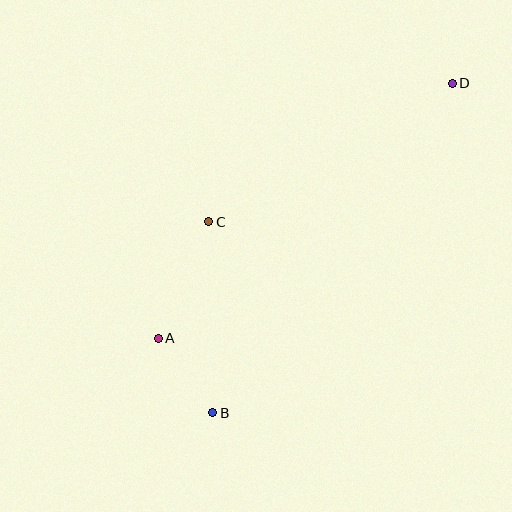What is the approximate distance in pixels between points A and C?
The distance between A and C is approximately 127 pixels.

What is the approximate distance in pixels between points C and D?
The distance between C and D is approximately 280 pixels.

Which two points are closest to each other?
Points A and B are closest to each other.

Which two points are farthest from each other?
Points B and D are farthest from each other.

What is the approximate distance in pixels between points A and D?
The distance between A and D is approximately 390 pixels.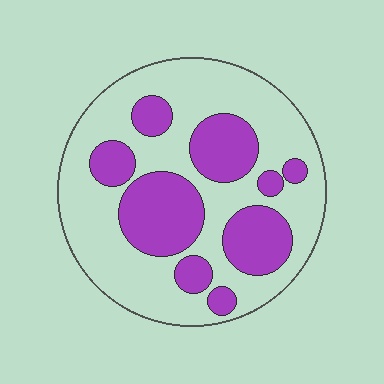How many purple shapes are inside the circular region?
9.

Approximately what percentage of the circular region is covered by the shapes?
Approximately 35%.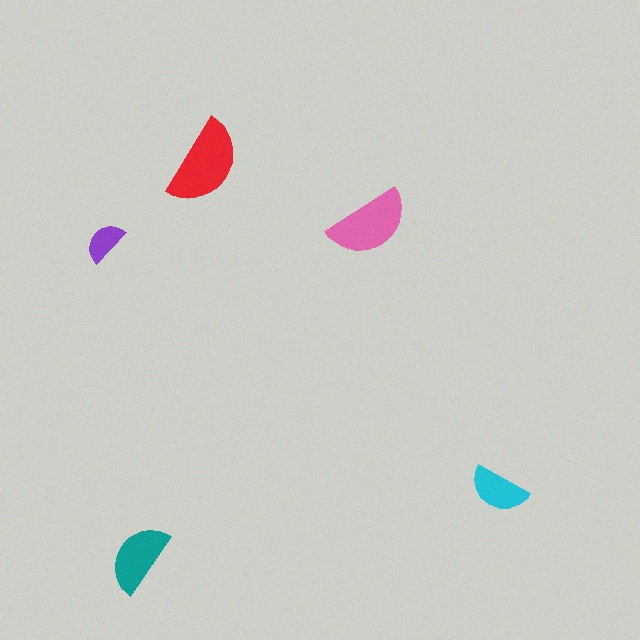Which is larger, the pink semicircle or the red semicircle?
The red one.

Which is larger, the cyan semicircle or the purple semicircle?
The cyan one.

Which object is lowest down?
The teal semicircle is bottommost.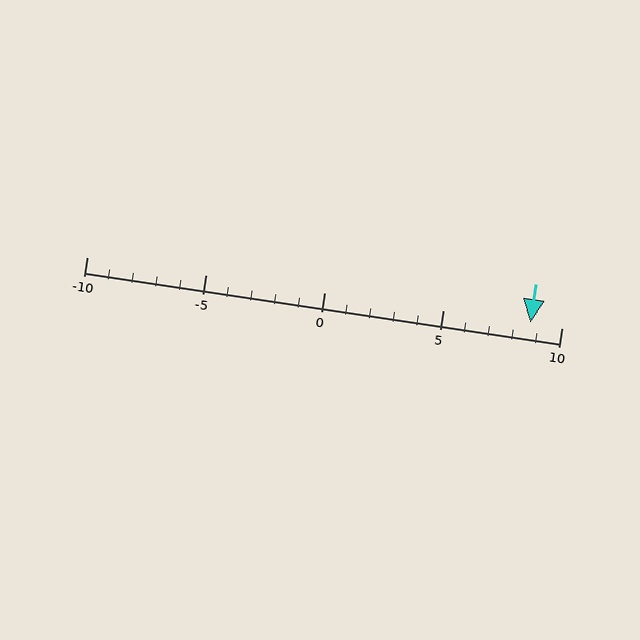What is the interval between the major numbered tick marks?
The major tick marks are spaced 5 units apart.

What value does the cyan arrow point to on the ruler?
The cyan arrow points to approximately 9.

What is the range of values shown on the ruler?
The ruler shows values from -10 to 10.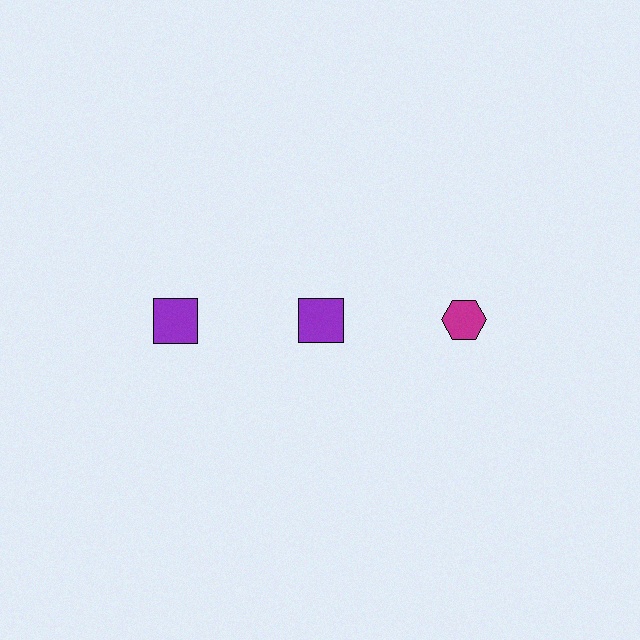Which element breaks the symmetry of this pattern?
The magenta hexagon in the top row, center column breaks the symmetry. All other shapes are purple squares.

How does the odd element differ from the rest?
It differs in both color (magenta instead of purple) and shape (hexagon instead of square).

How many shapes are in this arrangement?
There are 3 shapes arranged in a grid pattern.